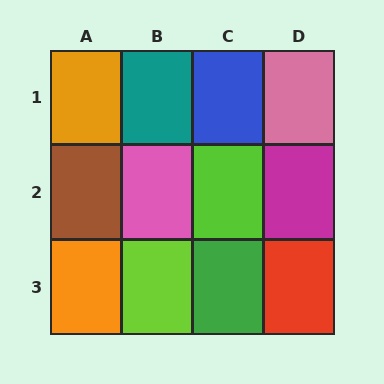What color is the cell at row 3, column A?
Orange.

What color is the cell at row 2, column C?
Lime.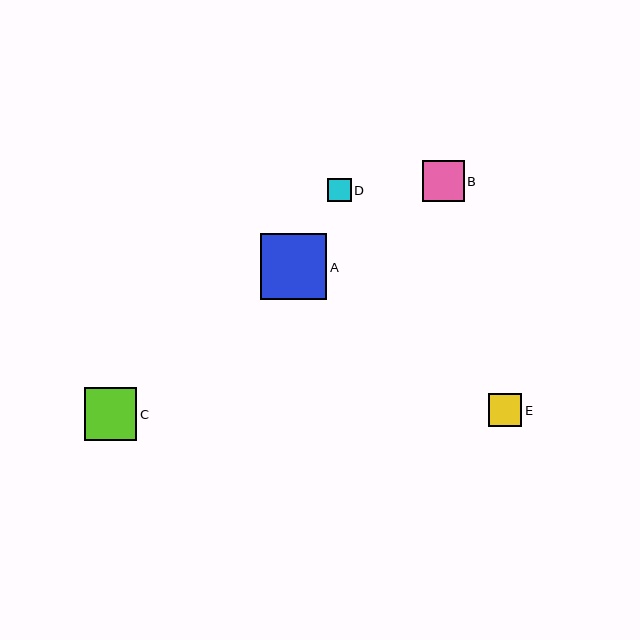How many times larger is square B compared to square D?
Square B is approximately 1.8 times the size of square D.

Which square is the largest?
Square A is the largest with a size of approximately 66 pixels.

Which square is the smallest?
Square D is the smallest with a size of approximately 24 pixels.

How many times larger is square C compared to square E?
Square C is approximately 1.6 times the size of square E.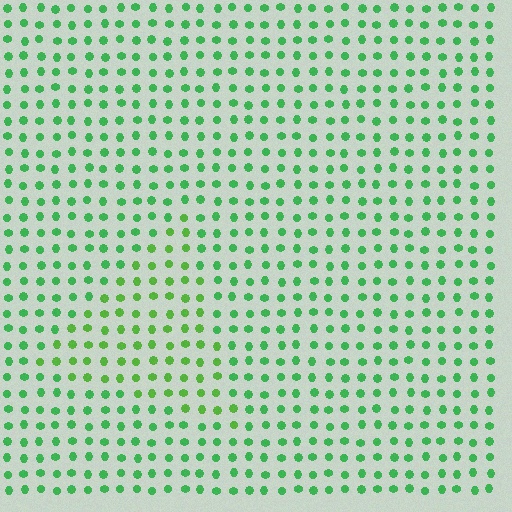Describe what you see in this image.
The image is filled with small green elements in a uniform arrangement. A triangle-shaped region is visible where the elements are tinted to a slightly different hue, forming a subtle color boundary.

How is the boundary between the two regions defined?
The boundary is defined purely by a slight shift in hue (about 24 degrees). Spacing, size, and orientation are identical on both sides.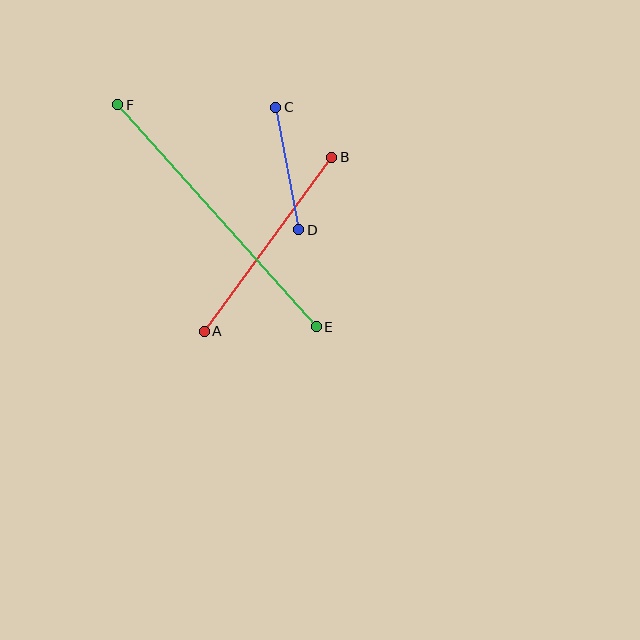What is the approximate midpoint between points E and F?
The midpoint is at approximately (217, 216) pixels.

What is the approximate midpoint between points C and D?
The midpoint is at approximately (287, 169) pixels.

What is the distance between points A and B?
The distance is approximately 216 pixels.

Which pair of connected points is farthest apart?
Points E and F are farthest apart.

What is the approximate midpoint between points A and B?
The midpoint is at approximately (268, 244) pixels.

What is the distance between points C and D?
The distance is approximately 125 pixels.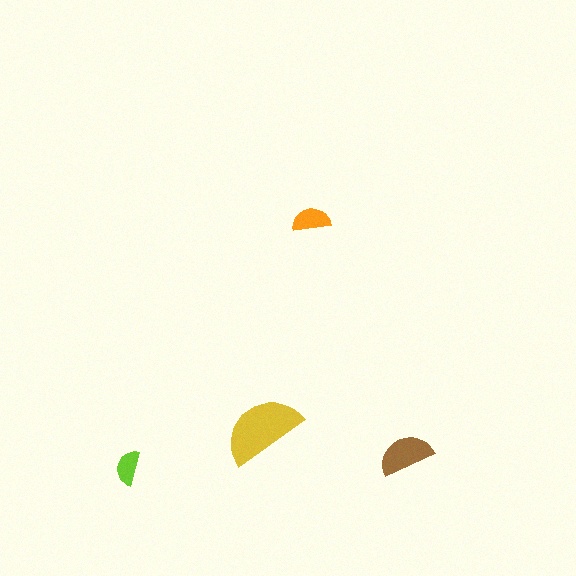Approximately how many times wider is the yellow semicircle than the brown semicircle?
About 1.5 times wider.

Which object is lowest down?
The lime semicircle is bottommost.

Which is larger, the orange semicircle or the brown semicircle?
The brown one.